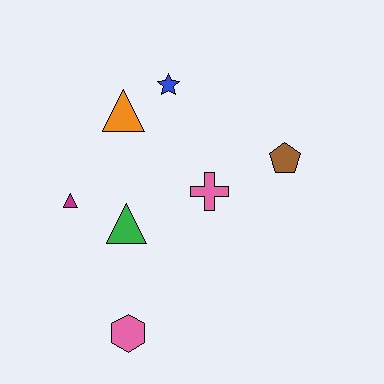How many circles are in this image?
There are no circles.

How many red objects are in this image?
There are no red objects.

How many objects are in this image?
There are 7 objects.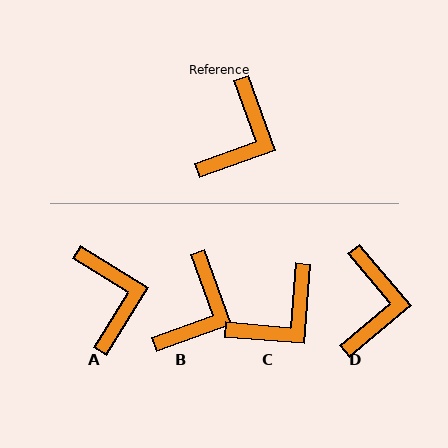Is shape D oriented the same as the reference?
No, it is off by about 20 degrees.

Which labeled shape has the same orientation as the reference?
B.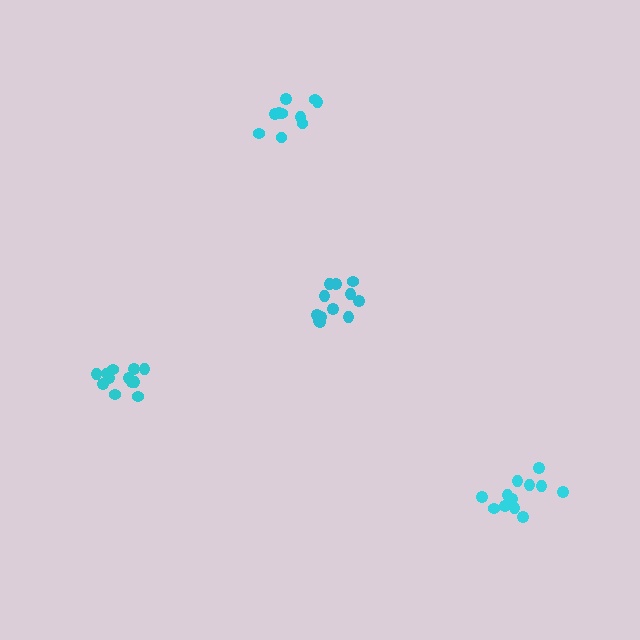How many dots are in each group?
Group 1: 12 dots, Group 2: 12 dots, Group 3: 12 dots, Group 4: 10 dots (46 total).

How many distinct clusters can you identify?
There are 4 distinct clusters.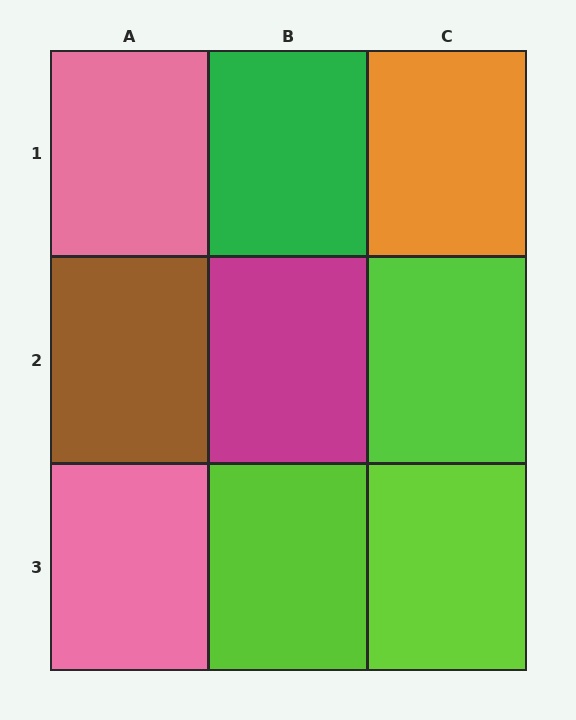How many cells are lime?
3 cells are lime.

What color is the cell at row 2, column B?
Magenta.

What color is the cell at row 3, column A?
Pink.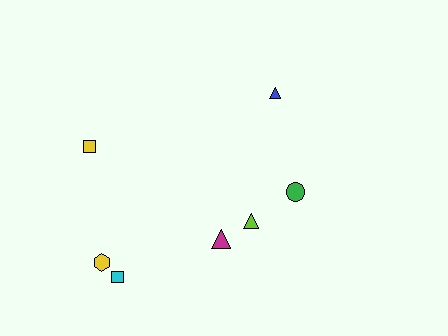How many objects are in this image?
There are 7 objects.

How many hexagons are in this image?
There is 1 hexagon.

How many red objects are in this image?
There are no red objects.